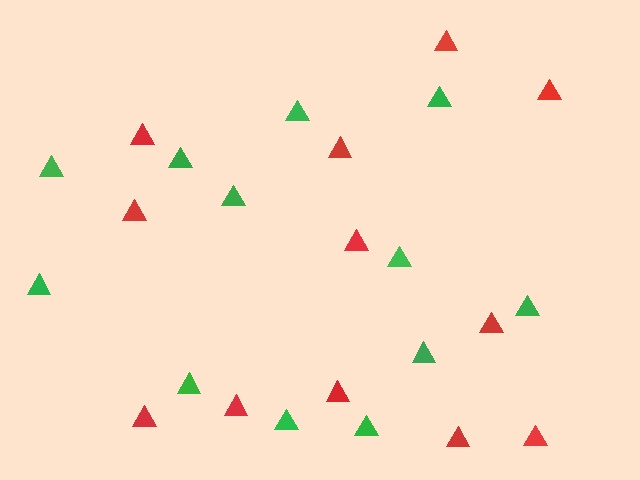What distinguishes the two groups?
There are 2 groups: one group of red triangles (12) and one group of green triangles (12).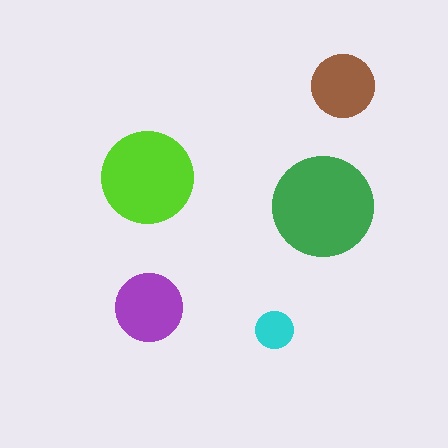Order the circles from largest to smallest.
the green one, the lime one, the purple one, the brown one, the cyan one.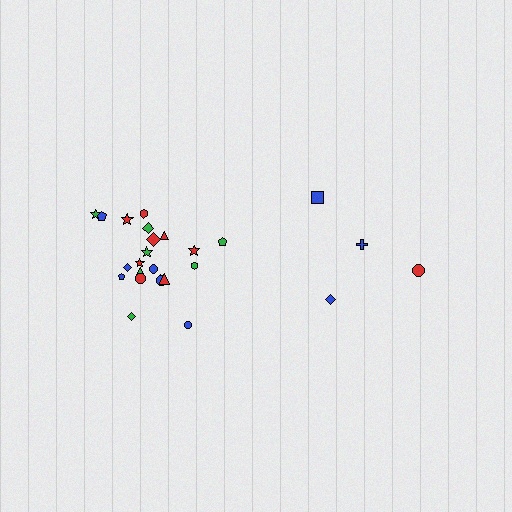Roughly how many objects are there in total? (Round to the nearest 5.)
Roughly 25 objects in total.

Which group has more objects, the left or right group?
The left group.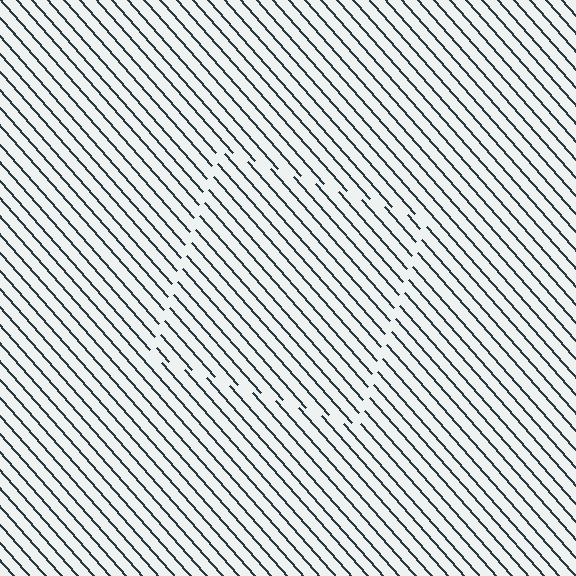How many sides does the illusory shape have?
4 sides — the line-ends trace a square.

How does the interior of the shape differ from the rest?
The interior of the shape contains the same grating, shifted by half a period — the contour is defined by the phase discontinuity where line-ends from the inner and outer gratings abut.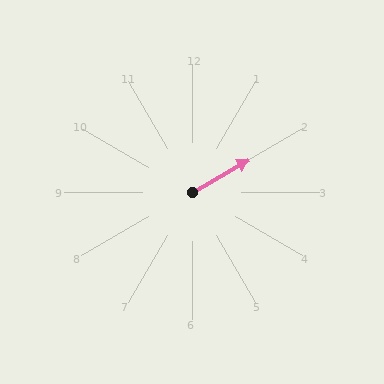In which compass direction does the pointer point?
Northeast.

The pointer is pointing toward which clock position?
Roughly 2 o'clock.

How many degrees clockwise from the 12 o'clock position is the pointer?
Approximately 60 degrees.